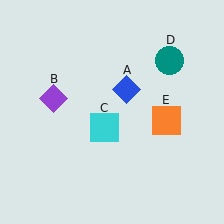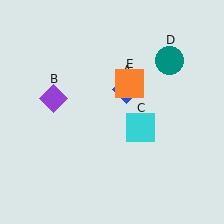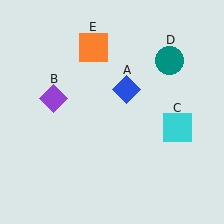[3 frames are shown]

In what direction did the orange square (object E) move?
The orange square (object E) moved up and to the left.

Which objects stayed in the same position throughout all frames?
Blue diamond (object A) and purple diamond (object B) and teal circle (object D) remained stationary.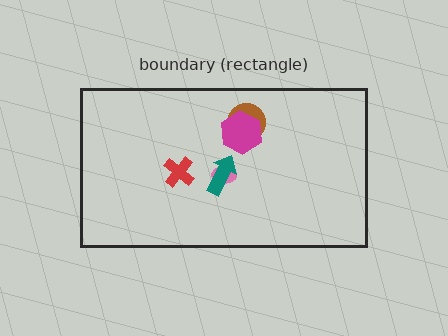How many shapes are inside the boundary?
5 inside, 0 outside.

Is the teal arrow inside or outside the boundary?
Inside.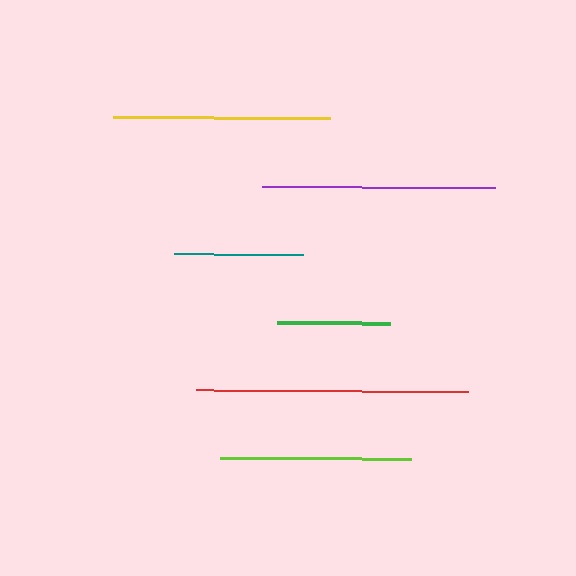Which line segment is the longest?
The red line is the longest at approximately 272 pixels.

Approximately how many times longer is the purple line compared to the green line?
The purple line is approximately 2.1 times the length of the green line.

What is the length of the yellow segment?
The yellow segment is approximately 217 pixels long.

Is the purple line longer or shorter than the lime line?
The purple line is longer than the lime line.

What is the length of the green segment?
The green segment is approximately 113 pixels long.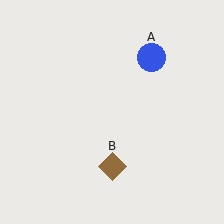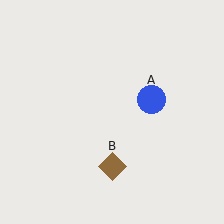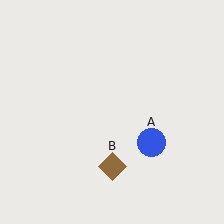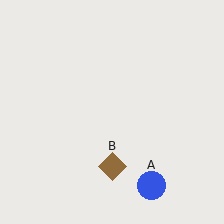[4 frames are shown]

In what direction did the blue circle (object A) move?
The blue circle (object A) moved down.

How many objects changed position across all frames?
1 object changed position: blue circle (object A).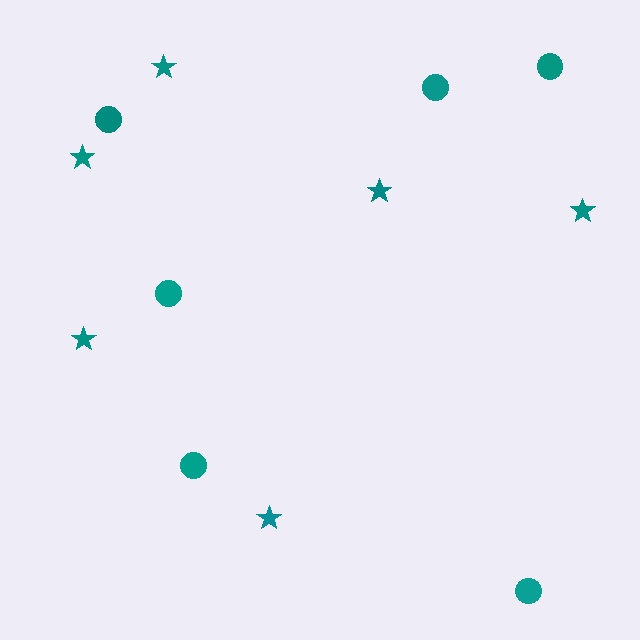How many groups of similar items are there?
There are 2 groups: one group of stars (6) and one group of circles (6).